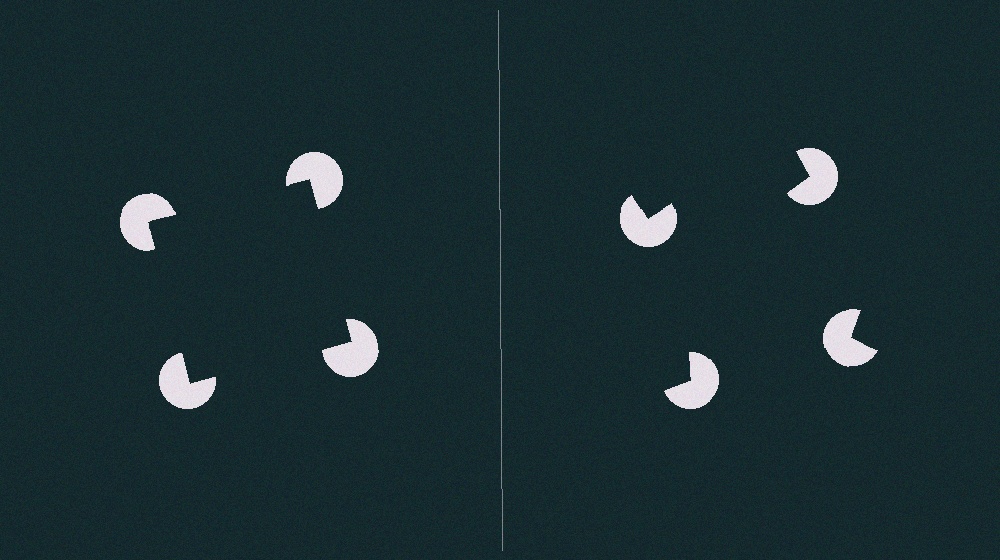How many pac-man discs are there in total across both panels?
8 — 4 on each side.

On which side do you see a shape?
An illusory square appears on the left side. On the right side the wedge cuts are rotated, so no coherent shape forms.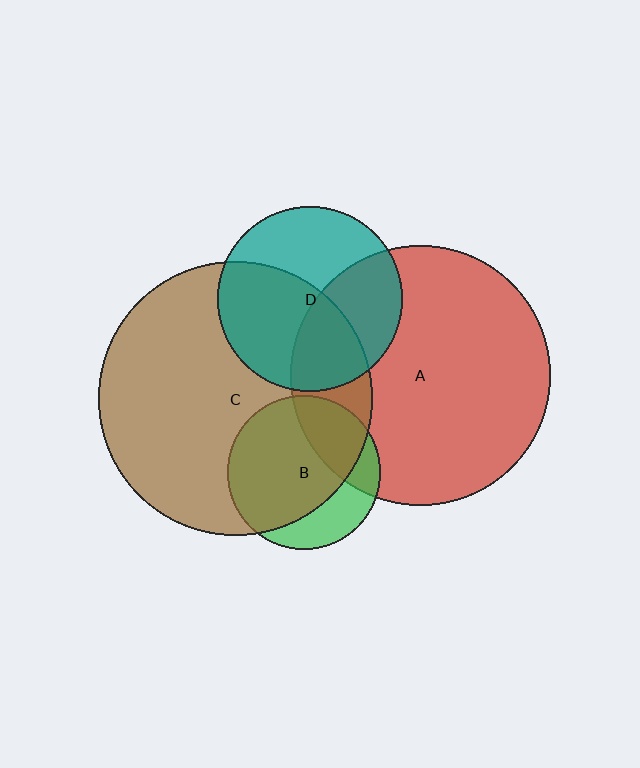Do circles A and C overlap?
Yes.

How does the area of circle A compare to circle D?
Approximately 2.0 times.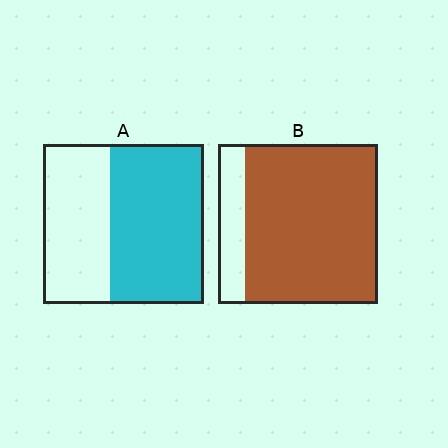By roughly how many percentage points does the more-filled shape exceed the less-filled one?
By roughly 25 percentage points (B over A).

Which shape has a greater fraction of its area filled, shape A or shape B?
Shape B.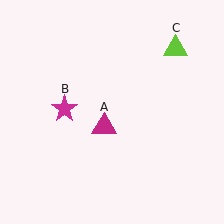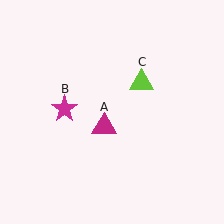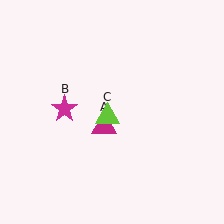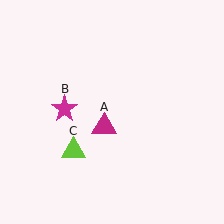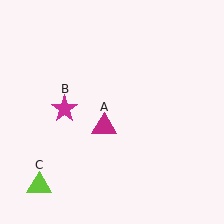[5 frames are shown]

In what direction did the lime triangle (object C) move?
The lime triangle (object C) moved down and to the left.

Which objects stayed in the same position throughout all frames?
Magenta triangle (object A) and magenta star (object B) remained stationary.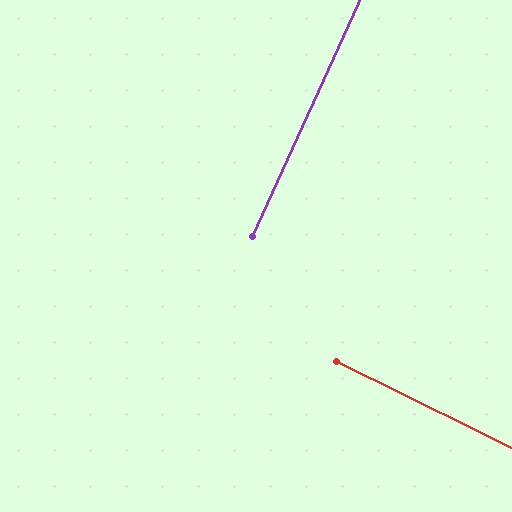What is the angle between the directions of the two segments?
Approximately 88 degrees.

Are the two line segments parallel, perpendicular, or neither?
Perpendicular — they meet at approximately 88°.